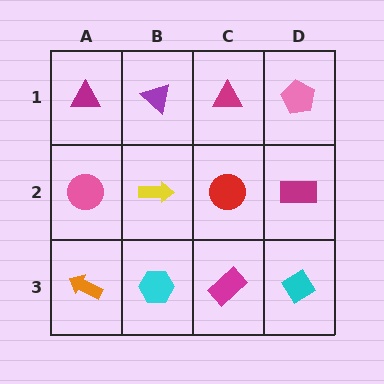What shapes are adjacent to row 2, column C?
A magenta triangle (row 1, column C), a magenta rectangle (row 3, column C), a yellow arrow (row 2, column B), a magenta rectangle (row 2, column D).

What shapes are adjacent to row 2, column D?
A pink pentagon (row 1, column D), a cyan diamond (row 3, column D), a red circle (row 2, column C).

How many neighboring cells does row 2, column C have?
4.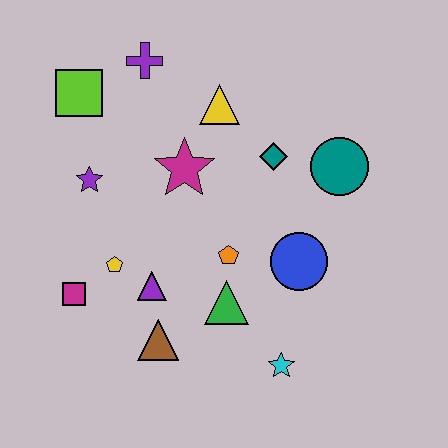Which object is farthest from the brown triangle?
The purple cross is farthest from the brown triangle.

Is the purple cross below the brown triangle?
No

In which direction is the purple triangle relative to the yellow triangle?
The purple triangle is below the yellow triangle.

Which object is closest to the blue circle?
The orange pentagon is closest to the blue circle.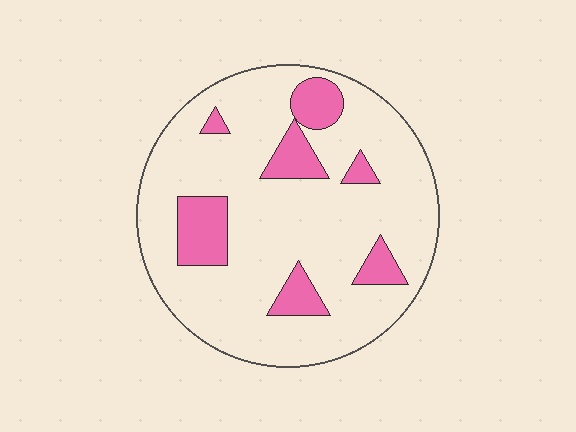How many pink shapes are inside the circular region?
7.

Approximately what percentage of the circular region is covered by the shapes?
Approximately 15%.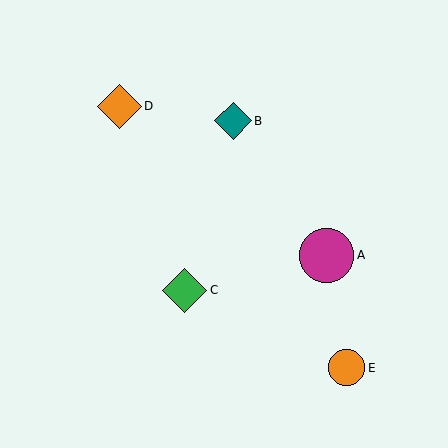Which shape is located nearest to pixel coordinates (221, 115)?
The teal diamond (labeled B) at (233, 121) is nearest to that location.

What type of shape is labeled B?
Shape B is a teal diamond.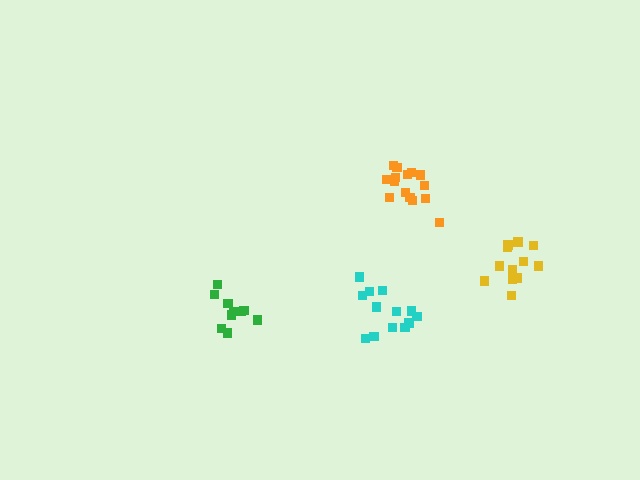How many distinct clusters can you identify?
There are 4 distinct clusters.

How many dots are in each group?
Group 1: 10 dots, Group 2: 13 dots, Group 3: 15 dots, Group 4: 12 dots (50 total).